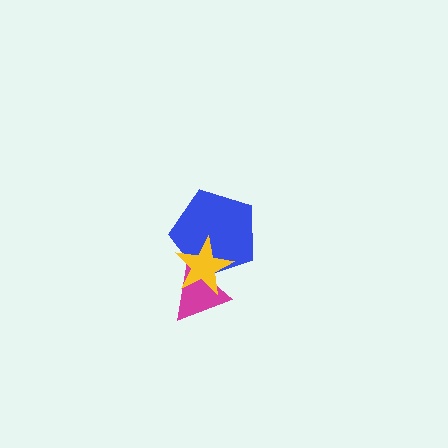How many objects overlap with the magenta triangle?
2 objects overlap with the magenta triangle.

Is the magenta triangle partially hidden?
Yes, it is partially covered by another shape.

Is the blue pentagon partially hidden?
Yes, it is partially covered by another shape.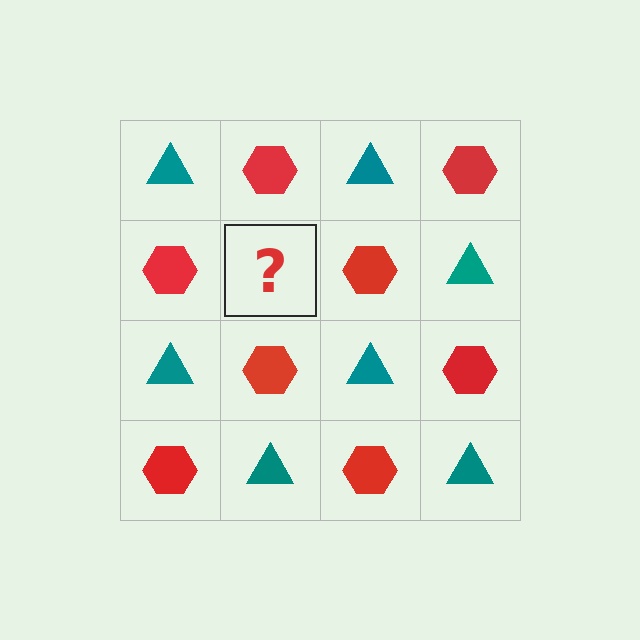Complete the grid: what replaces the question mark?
The question mark should be replaced with a teal triangle.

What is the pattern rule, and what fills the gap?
The rule is that it alternates teal triangle and red hexagon in a checkerboard pattern. The gap should be filled with a teal triangle.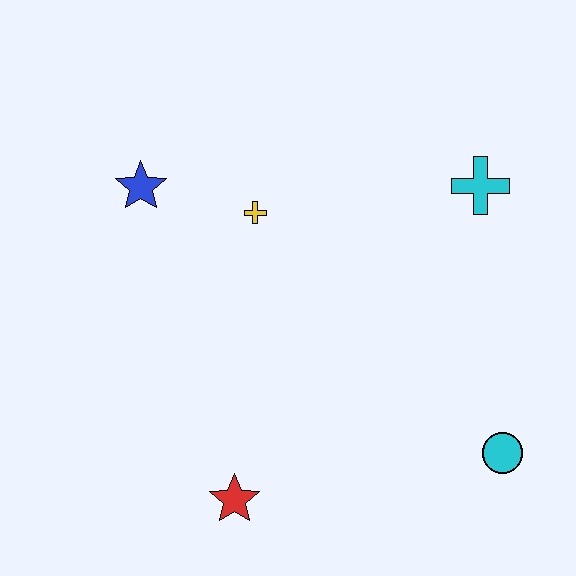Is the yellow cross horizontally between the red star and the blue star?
No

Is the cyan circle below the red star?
No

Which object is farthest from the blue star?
The cyan circle is farthest from the blue star.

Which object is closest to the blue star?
The yellow cross is closest to the blue star.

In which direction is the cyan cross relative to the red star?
The cyan cross is above the red star.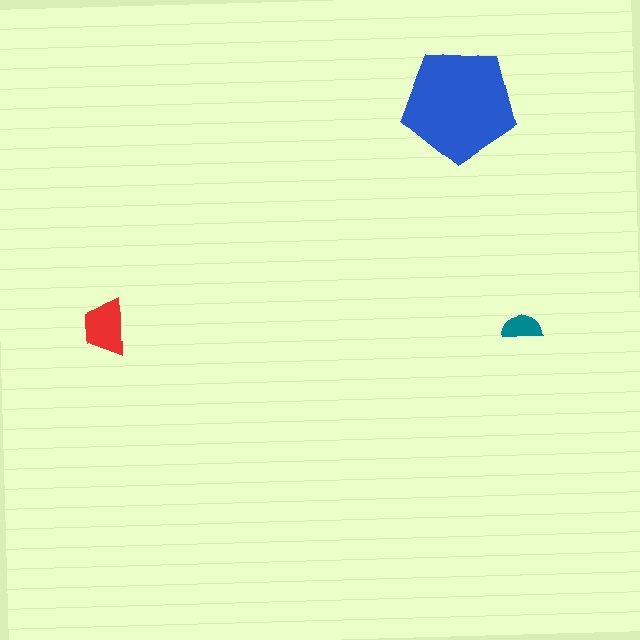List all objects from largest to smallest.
The blue pentagon, the red trapezoid, the teal semicircle.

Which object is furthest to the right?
The teal semicircle is rightmost.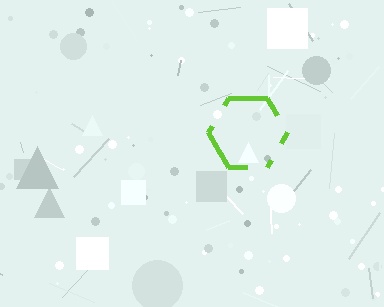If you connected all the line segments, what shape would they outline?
They would outline a hexagon.